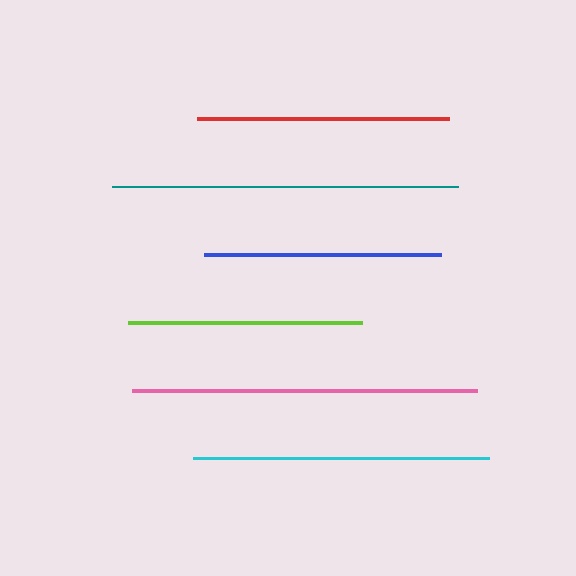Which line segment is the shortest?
The lime line is the shortest at approximately 234 pixels.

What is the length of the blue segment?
The blue segment is approximately 238 pixels long.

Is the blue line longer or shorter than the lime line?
The blue line is longer than the lime line.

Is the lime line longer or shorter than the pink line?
The pink line is longer than the lime line.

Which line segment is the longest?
The teal line is the longest at approximately 346 pixels.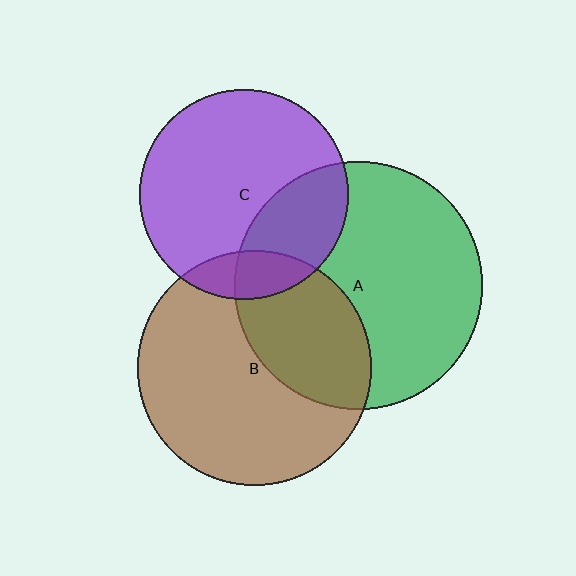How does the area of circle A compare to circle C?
Approximately 1.4 times.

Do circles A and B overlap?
Yes.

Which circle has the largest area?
Circle A (green).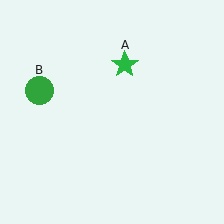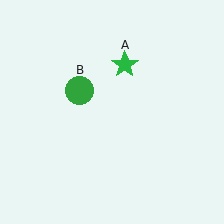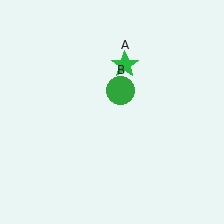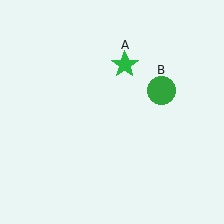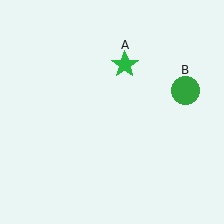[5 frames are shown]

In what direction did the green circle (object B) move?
The green circle (object B) moved right.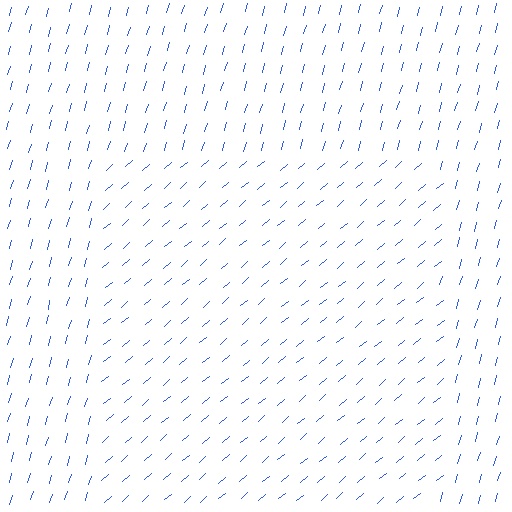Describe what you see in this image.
The image is filled with small blue line segments. A rectangle region in the image has lines oriented differently from the surrounding lines, creating a visible texture boundary.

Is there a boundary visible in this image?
Yes, there is a texture boundary formed by a change in line orientation.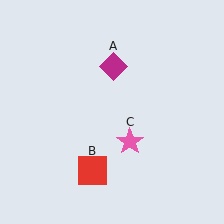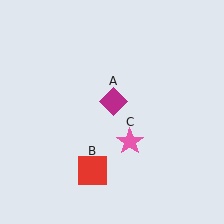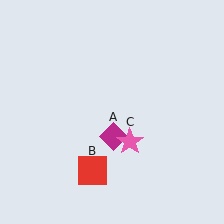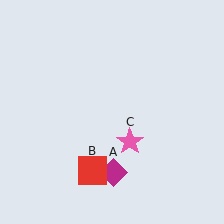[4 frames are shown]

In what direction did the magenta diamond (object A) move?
The magenta diamond (object A) moved down.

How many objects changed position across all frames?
1 object changed position: magenta diamond (object A).